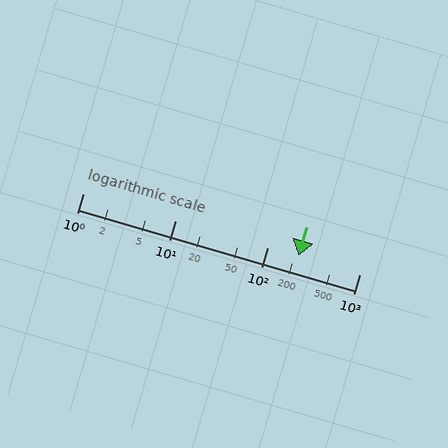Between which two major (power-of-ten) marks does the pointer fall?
The pointer is between 100 and 1000.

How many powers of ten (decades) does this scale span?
The scale spans 3 decades, from 1 to 1000.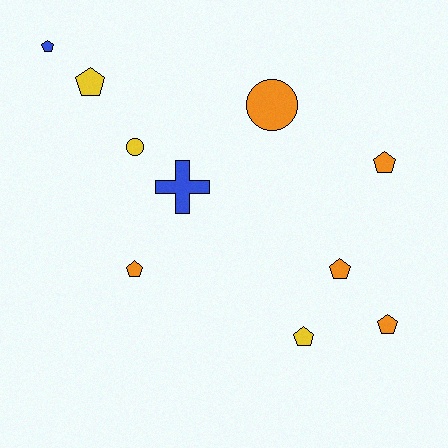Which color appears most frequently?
Orange, with 5 objects.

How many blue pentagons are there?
There is 1 blue pentagon.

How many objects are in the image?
There are 10 objects.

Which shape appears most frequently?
Pentagon, with 7 objects.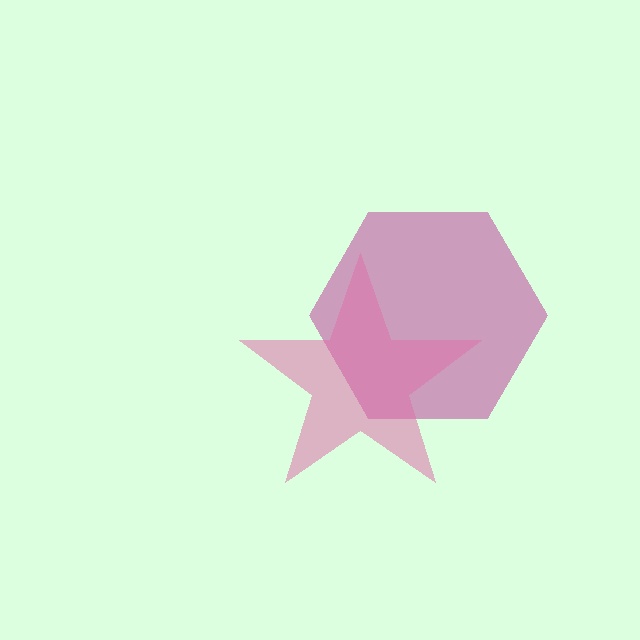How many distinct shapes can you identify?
There are 2 distinct shapes: a magenta hexagon, a pink star.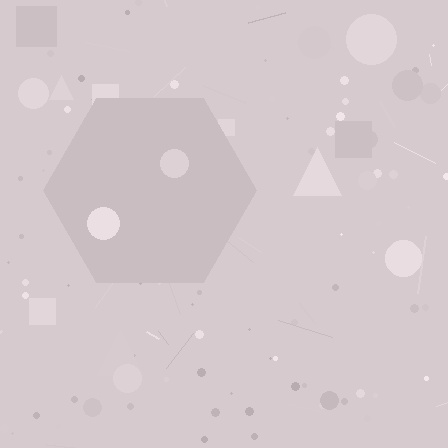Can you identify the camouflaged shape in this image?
The camouflaged shape is a hexagon.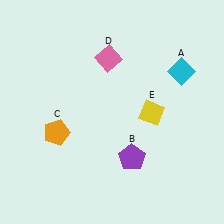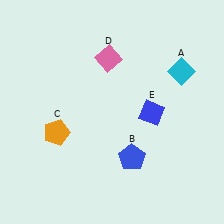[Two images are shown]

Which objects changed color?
B changed from purple to blue. E changed from yellow to blue.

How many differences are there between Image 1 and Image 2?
There are 2 differences between the two images.